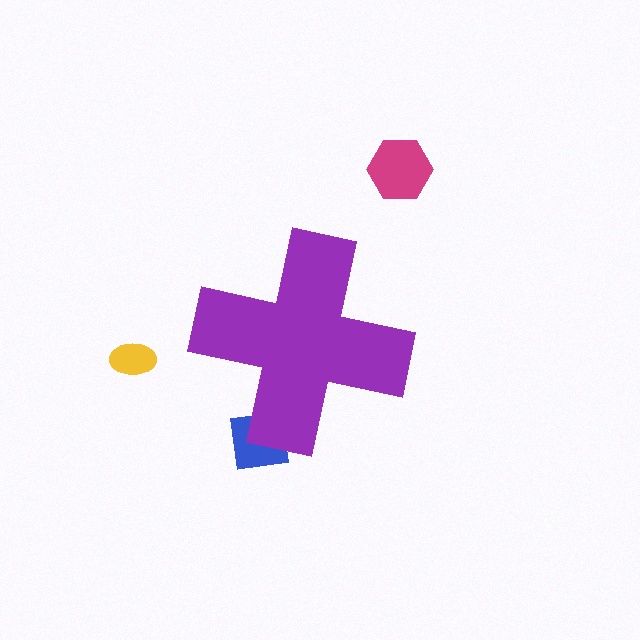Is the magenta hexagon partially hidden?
No, the magenta hexagon is fully visible.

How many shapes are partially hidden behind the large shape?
1 shape is partially hidden.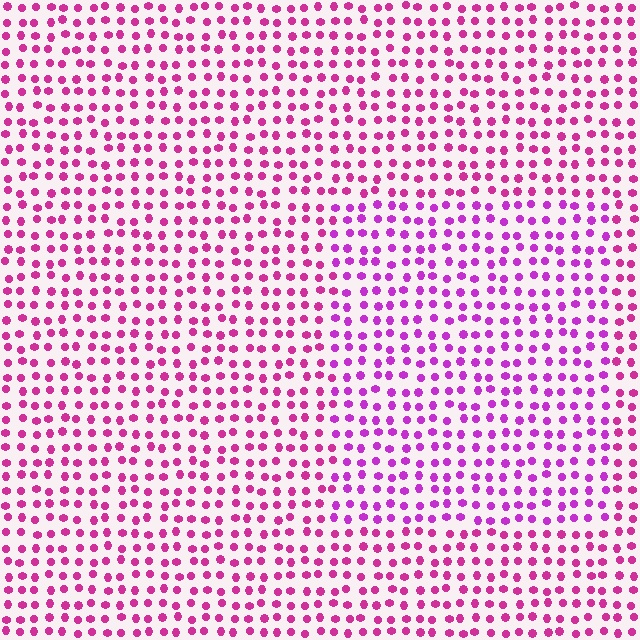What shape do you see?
I see a rectangle.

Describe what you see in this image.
The image is filled with small magenta elements in a uniform arrangement. A rectangle-shaped region is visible where the elements are tinted to a slightly different hue, forming a subtle color boundary.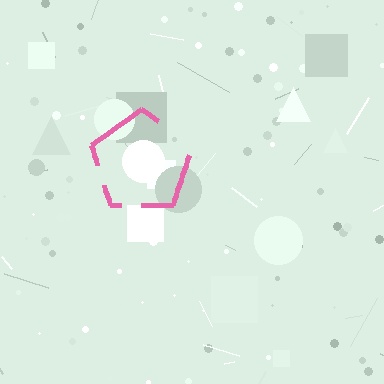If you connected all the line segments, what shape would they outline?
They would outline a pentagon.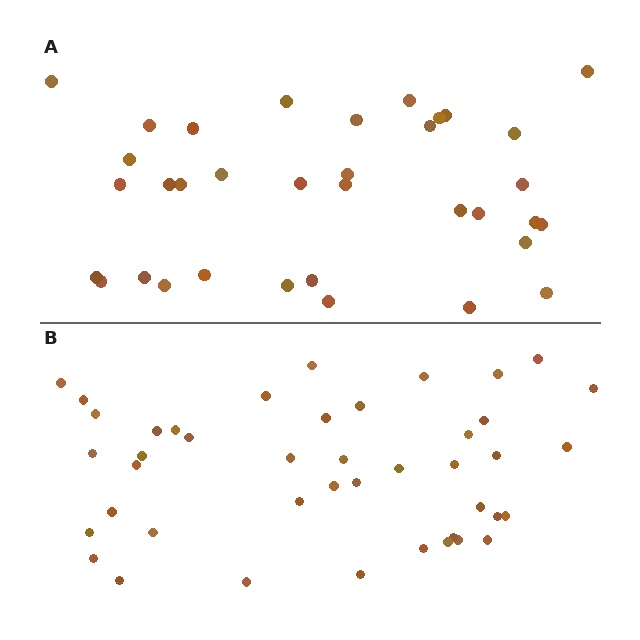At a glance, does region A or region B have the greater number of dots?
Region B (the bottom region) has more dots.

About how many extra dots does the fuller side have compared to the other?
Region B has roughly 8 or so more dots than region A.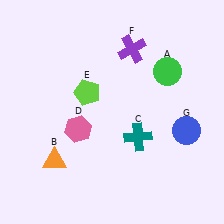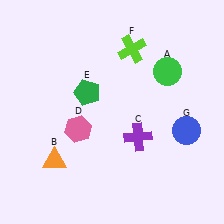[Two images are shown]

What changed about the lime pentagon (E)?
In Image 1, E is lime. In Image 2, it changed to green.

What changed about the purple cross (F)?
In Image 1, F is purple. In Image 2, it changed to lime.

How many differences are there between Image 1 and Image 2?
There are 3 differences between the two images.